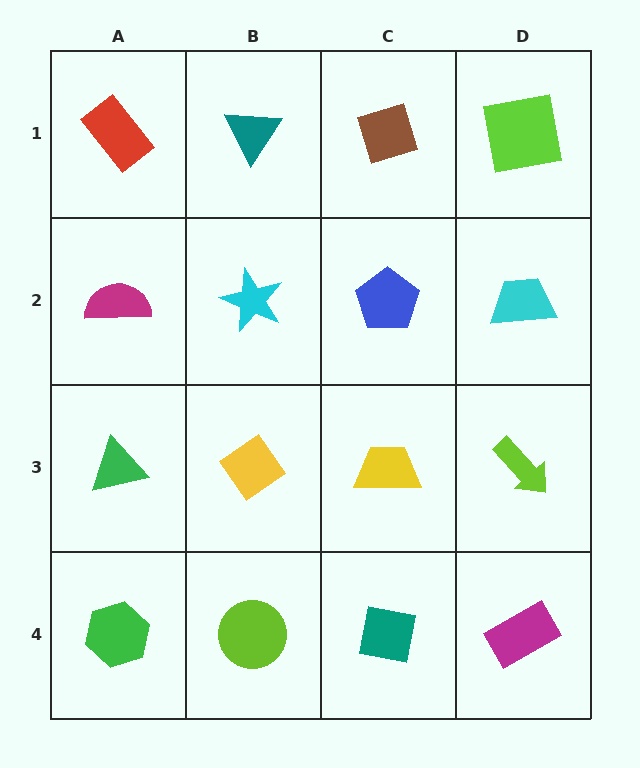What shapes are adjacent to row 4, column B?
A yellow diamond (row 3, column B), a green hexagon (row 4, column A), a teal square (row 4, column C).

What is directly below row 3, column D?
A magenta rectangle.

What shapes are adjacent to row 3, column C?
A blue pentagon (row 2, column C), a teal square (row 4, column C), a yellow diamond (row 3, column B), a lime arrow (row 3, column D).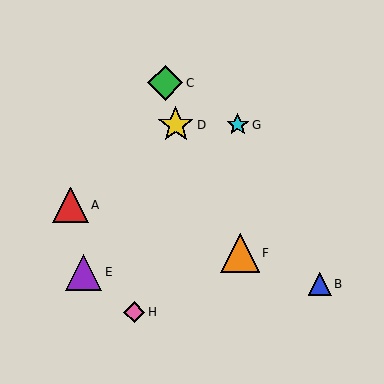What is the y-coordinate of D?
Object D is at y≈125.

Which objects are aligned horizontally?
Objects D, G are aligned horizontally.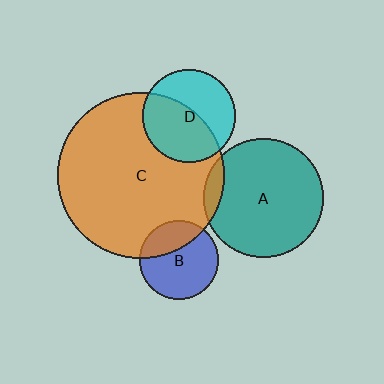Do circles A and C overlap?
Yes.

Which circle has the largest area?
Circle C (orange).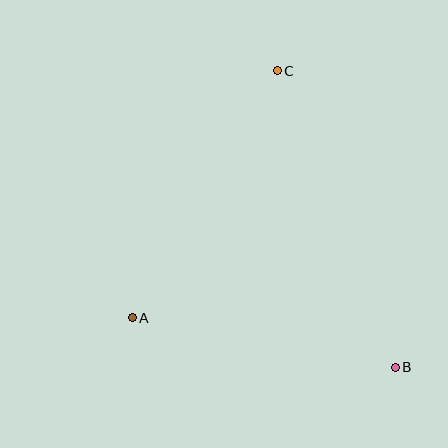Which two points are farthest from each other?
Points B and C are farthest from each other.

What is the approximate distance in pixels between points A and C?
The distance between A and C is approximately 287 pixels.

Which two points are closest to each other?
Points A and B are closest to each other.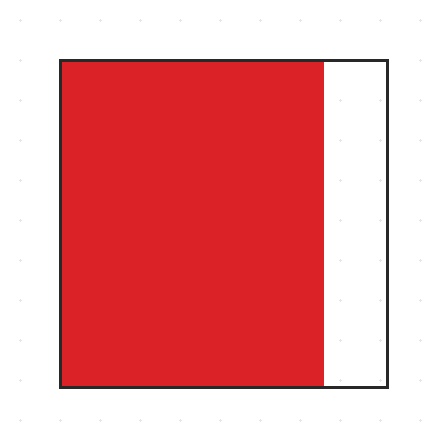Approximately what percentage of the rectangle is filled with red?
Approximately 80%.